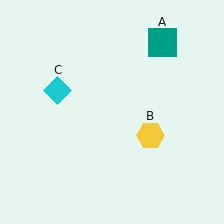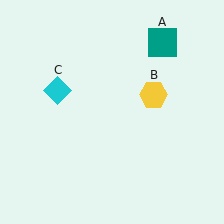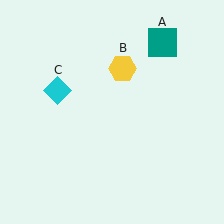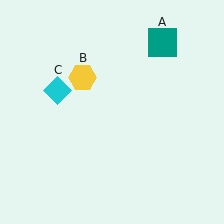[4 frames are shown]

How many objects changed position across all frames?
1 object changed position: yellow hexagon (object B).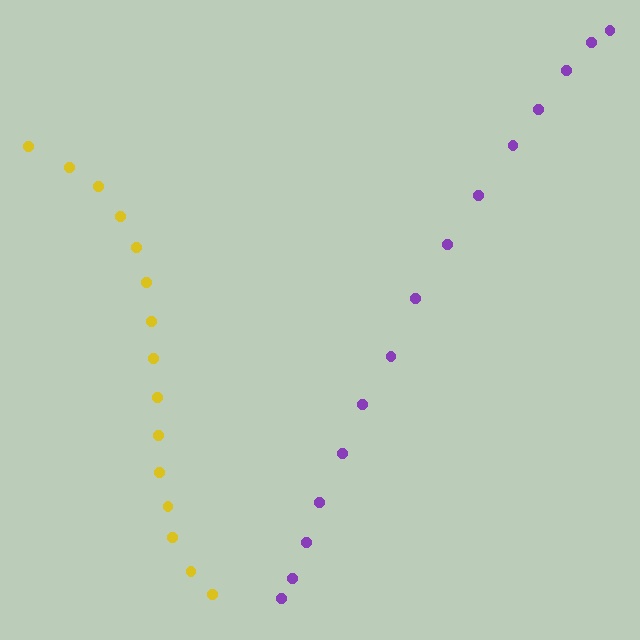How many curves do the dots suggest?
There are 2 distinct paths.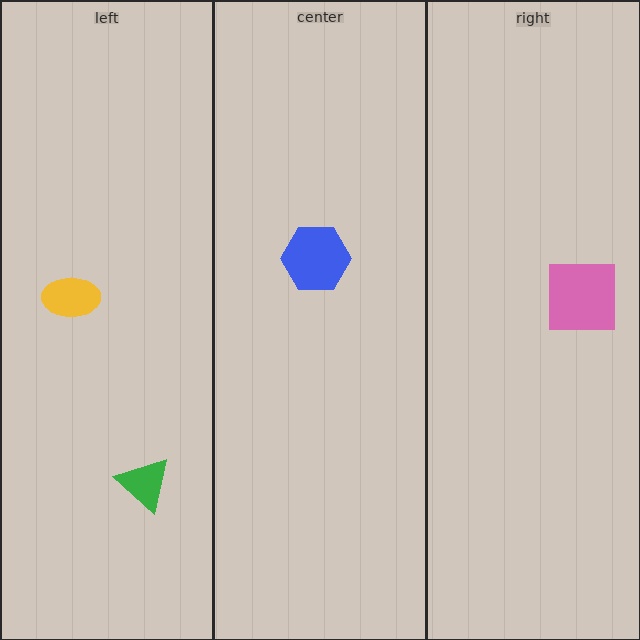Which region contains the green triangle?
The left region.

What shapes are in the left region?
The green triangle, the yellow ellipse.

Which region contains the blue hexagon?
The center region.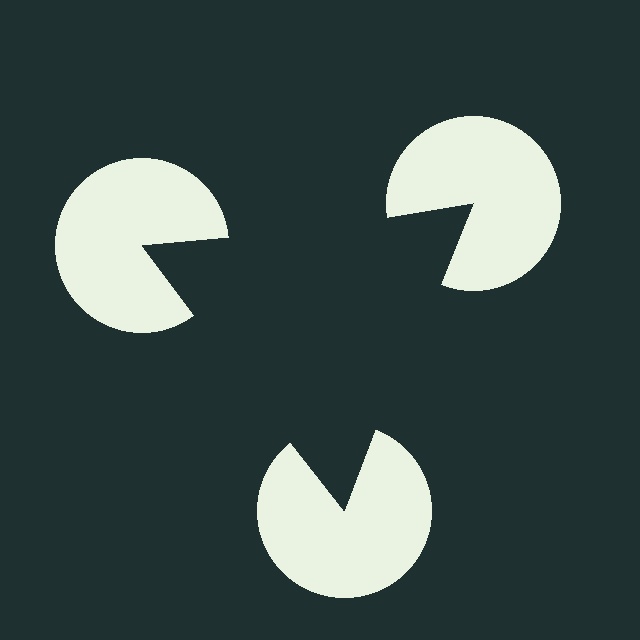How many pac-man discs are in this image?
There are 3 — one at each vertex of the illusory triangle.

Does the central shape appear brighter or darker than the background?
It typically appears slightly darker than the background, even though no actual brightness change is drawn.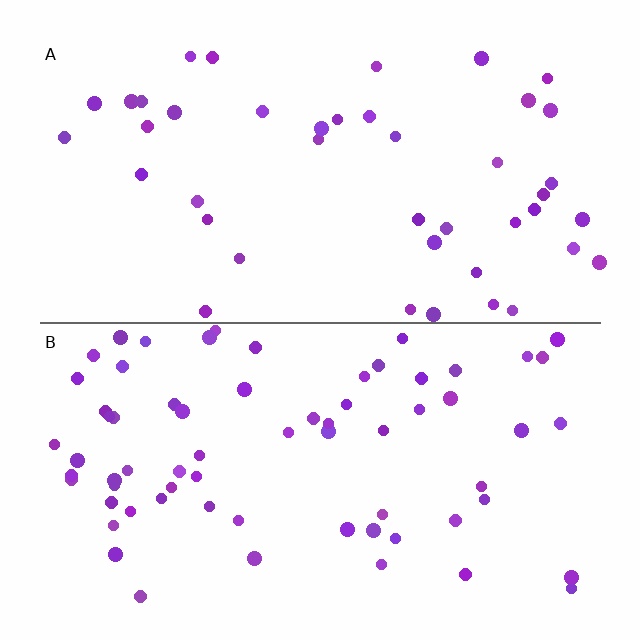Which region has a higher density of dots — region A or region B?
B (the bottom).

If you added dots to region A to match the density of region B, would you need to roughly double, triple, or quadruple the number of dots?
Approximately double.